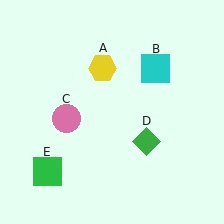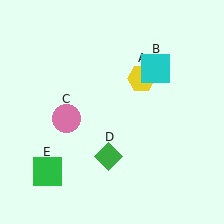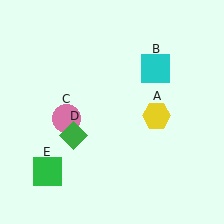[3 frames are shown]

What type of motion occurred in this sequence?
The yellow hexagon (object A), green diamond (object D) rotated clockwise around the center of the scene.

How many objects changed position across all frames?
2 objects changed position: yellow hexagon (object A), green diamond (object D).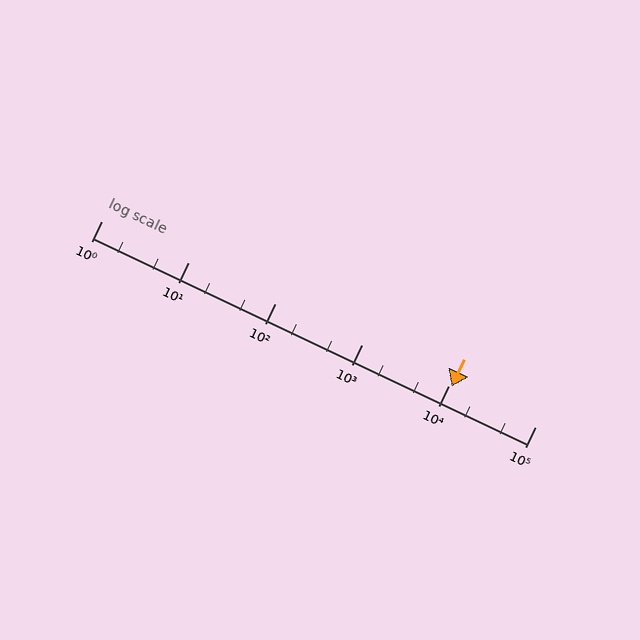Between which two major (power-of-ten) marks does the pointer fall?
The pointer is between 10000 and 100000.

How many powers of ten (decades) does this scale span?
The scale spans 5 decades, from 1 to 100000.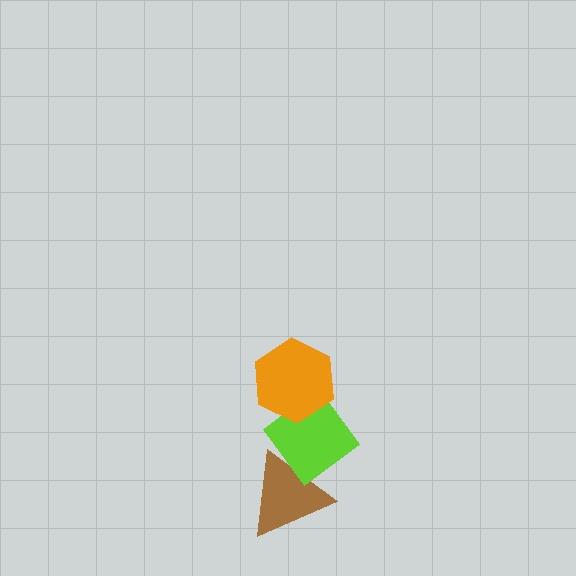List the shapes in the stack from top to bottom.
From top to bottom: the orange hexagon, the lime diamond, the brown triangle.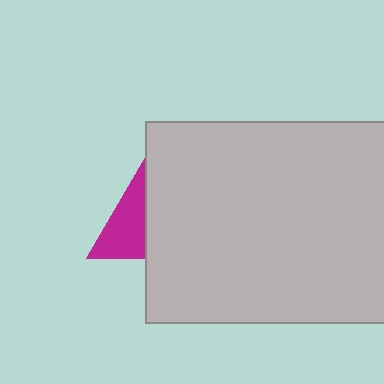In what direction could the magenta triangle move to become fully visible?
The magenta triangle could move left. That would shift it out from behind the light gray rectangle entirely.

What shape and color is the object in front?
The object in front is a light gray rectangle.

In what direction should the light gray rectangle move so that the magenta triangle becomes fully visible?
The light gray rectangle should move right. That is the shortest direction to clear the overlap and leave the magenta triangle fully visible.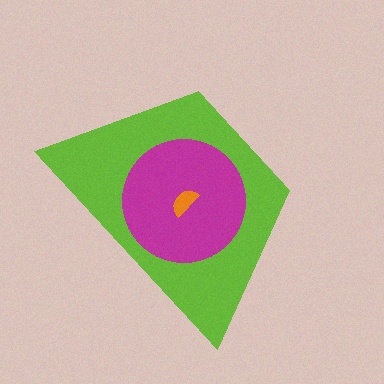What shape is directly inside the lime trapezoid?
The magenta circle.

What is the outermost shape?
The lime trapezoid.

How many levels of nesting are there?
3.